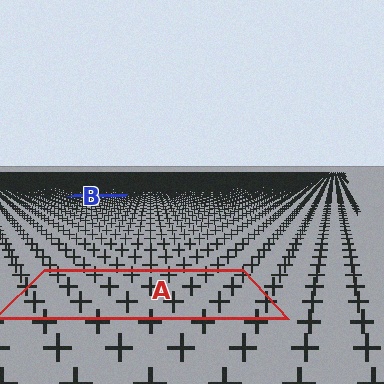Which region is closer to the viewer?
Region A is closer. The texture elements there are larger and more spread out.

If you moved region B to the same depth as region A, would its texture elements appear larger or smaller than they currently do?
They would appear larger. At a closer depth, the same texture elements are projected at a bigger on-screen size.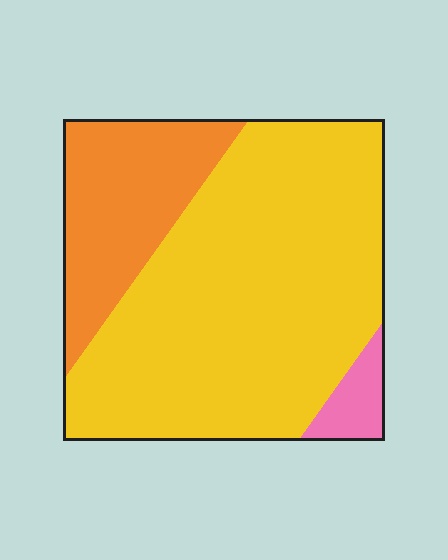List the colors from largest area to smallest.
From largest to smallest: yellow, orange, pink.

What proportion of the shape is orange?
Orange covers 24% of the shape.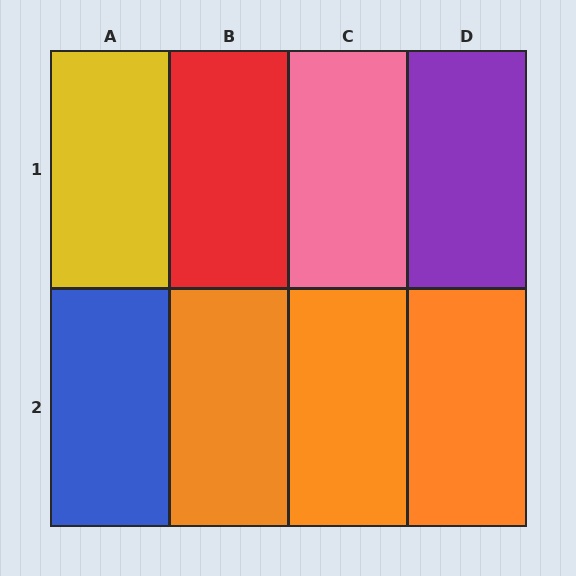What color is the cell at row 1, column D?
Purple.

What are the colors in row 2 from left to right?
Blue, orange, orange, orange.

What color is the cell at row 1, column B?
Red.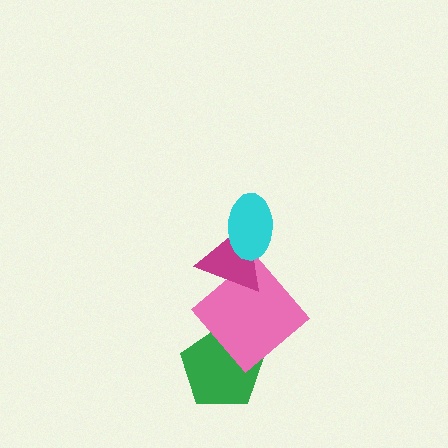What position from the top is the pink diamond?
The pink diamond is 3rd from the top.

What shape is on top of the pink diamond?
The magenta triangle is on top of the pink diamond.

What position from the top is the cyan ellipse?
The cyan ellipse is 1st from the top.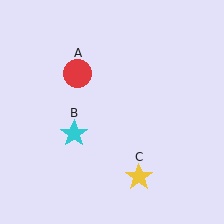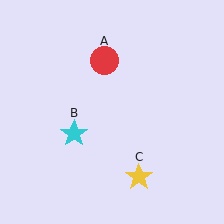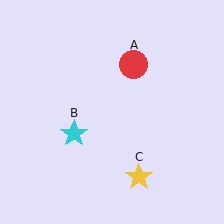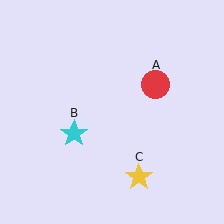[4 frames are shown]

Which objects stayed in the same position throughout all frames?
Cyan star (object B) and yellow star (object C) remained stationary.